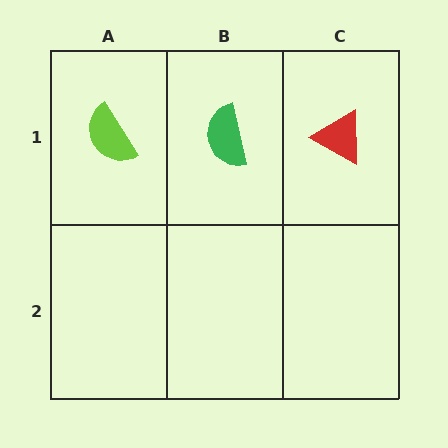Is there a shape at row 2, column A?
No, that cell is empty.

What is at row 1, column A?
A lime semicircle.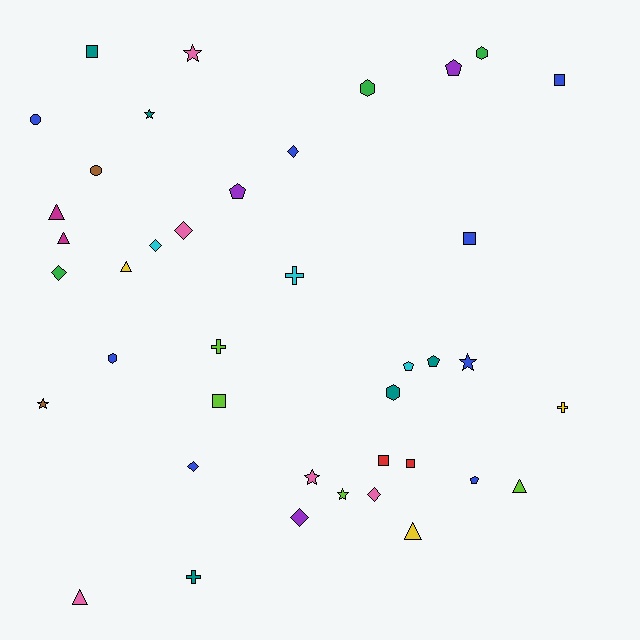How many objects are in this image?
There are 40 objects.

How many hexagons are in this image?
There are 4 hexagons.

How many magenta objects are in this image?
There are 2 magenta objects.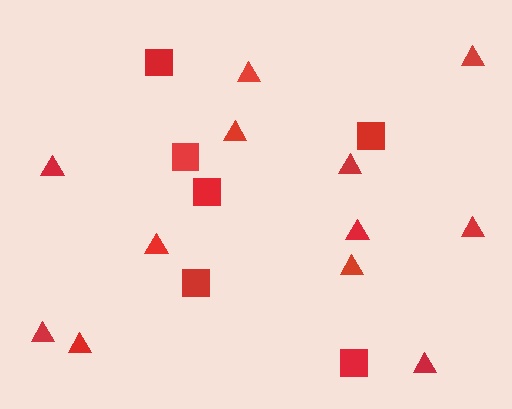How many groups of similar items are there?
There are 2 groups: one group of squares (6) and one group of triangles (12).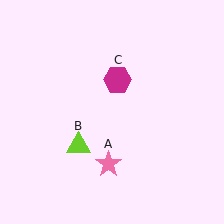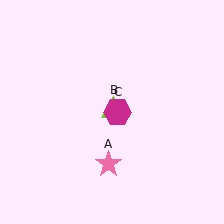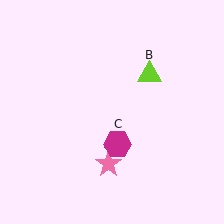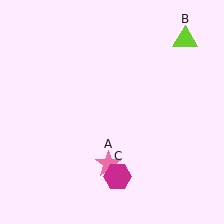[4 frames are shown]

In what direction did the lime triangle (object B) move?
The lime triangle (object B) moved up and to the right.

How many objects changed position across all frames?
2 objects changed position: lime triangle (object B), magenta hexagon (object C).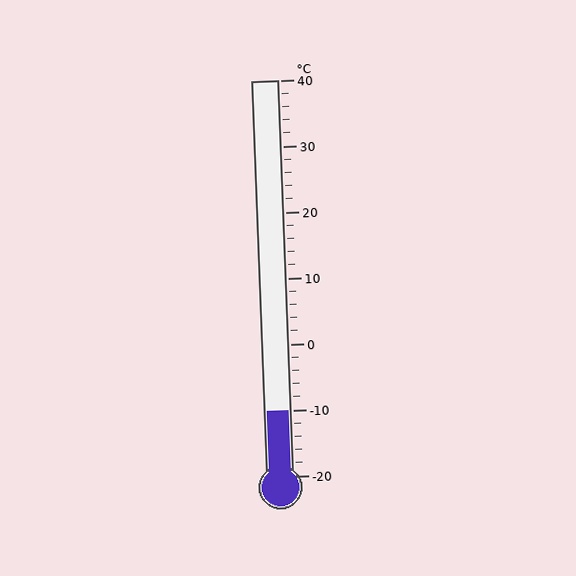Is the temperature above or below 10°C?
The temperature is below 10°C.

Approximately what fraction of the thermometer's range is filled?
The thermometer is filled to approximately 15% of its range.